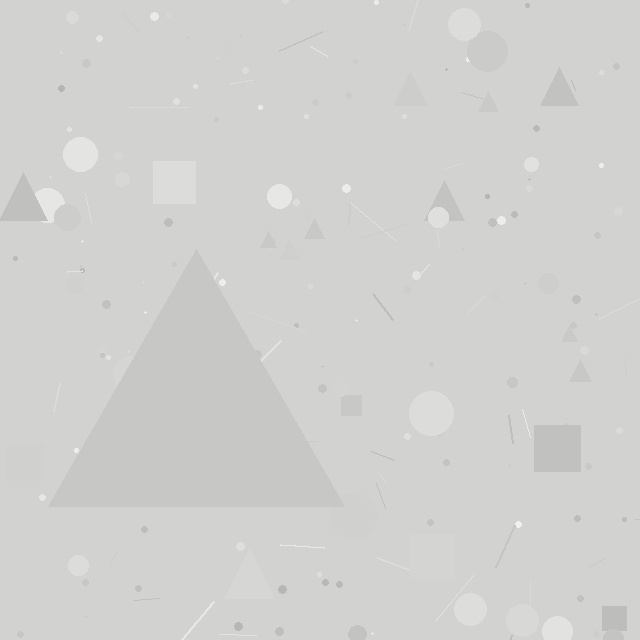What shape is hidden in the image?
A triangle is hidden in the image.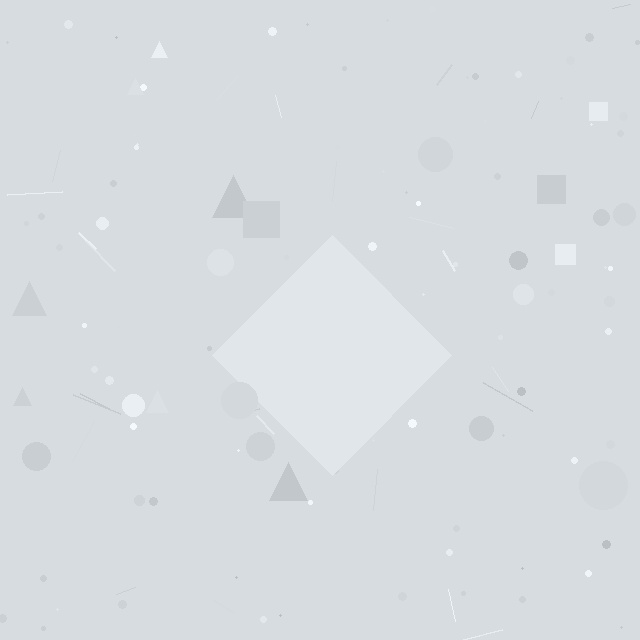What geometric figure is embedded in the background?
A diamond is embedded in the background.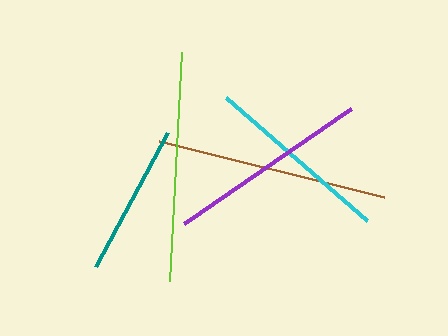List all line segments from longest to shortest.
From longest to shortest: brown, lime, purple, cyan, teal.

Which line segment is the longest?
The brown line is the longest at approximately 232 pixels.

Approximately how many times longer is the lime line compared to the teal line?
The lime line is approximately 1.5 times the length of the teal line.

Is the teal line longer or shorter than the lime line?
The lime line is longer than the teal line.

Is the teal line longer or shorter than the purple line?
The purple line is longer than the teal line.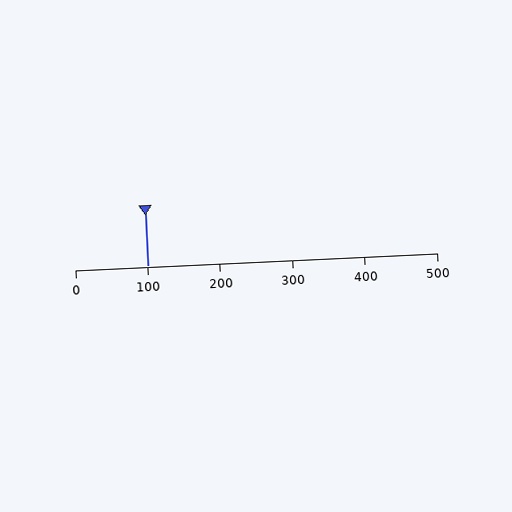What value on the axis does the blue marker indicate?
The marker indicates approximately 100.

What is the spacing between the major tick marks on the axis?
The major ticks are spaced 100 apart.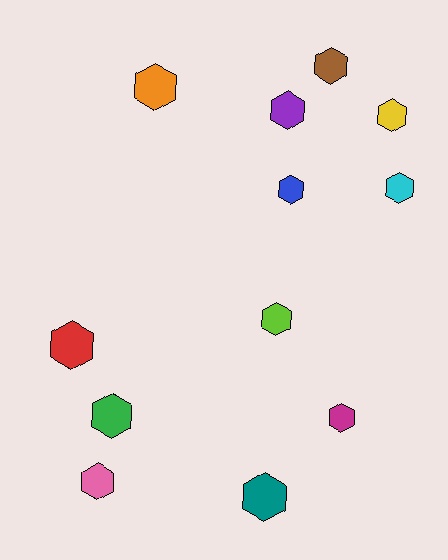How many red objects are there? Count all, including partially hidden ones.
There is 1 red object.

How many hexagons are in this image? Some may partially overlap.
There are 12 hexagons.